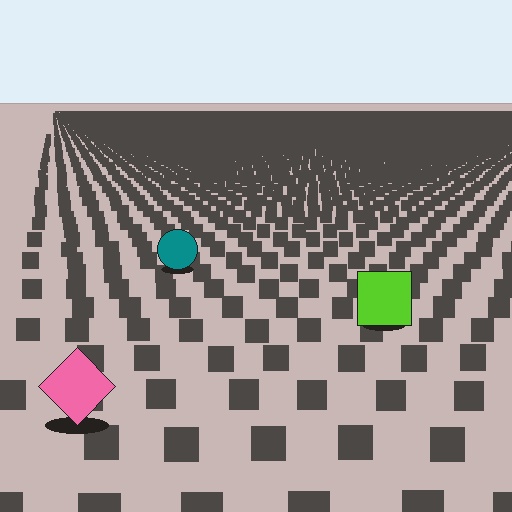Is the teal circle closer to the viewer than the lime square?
No. The lime square is closer — you can tell from the texture gradient: the ground texture is coarser near it.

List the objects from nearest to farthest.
From nearest to farthest: the pink diamond, the lime square, the teal circle.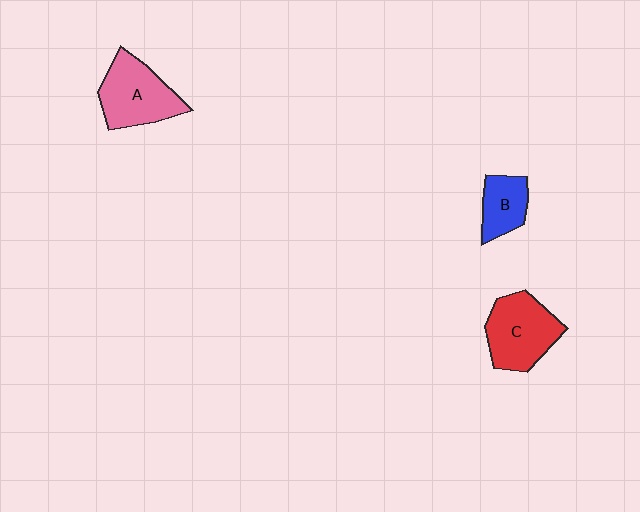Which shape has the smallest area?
Shape B (blue).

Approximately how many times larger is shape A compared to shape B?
Approximately 1.7 times.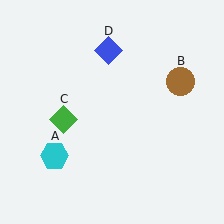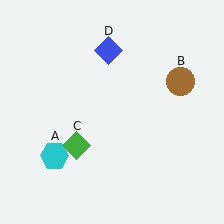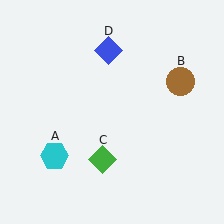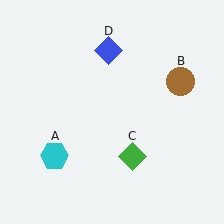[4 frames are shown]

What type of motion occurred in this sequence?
The green diamond (object C) rotated counterclockwise around the center of the scene.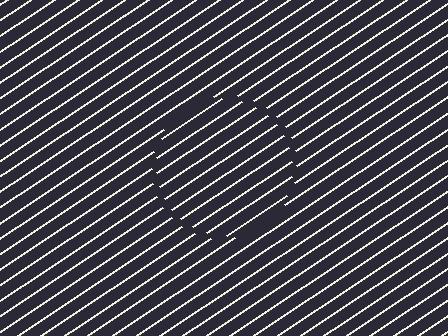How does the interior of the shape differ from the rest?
The interior of the shape contains the same grating, shifted by half a period — the contour is defined by the phase discontinuity where line-ends from the inner and outer gratings abut.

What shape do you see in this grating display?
An illusory circle. The interior of the shape contains the same grating, shifted by half a period — the contour is defined by the phase discontinuity where line-ends from the inner and outer gratings abut.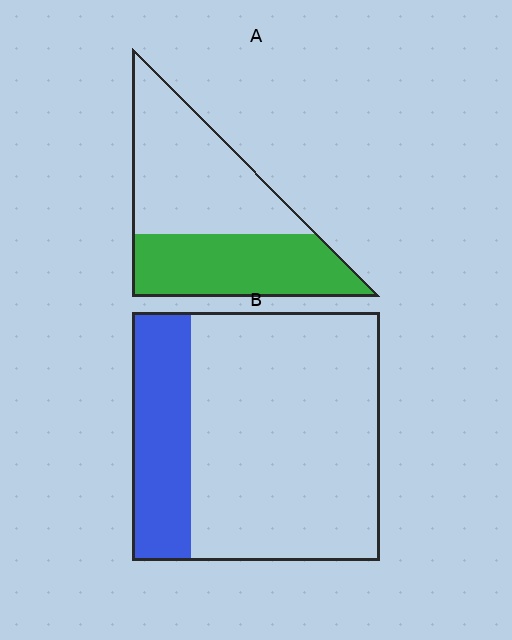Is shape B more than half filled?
No.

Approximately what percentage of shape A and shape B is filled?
A is approximately 45% and B is approximately 25%.